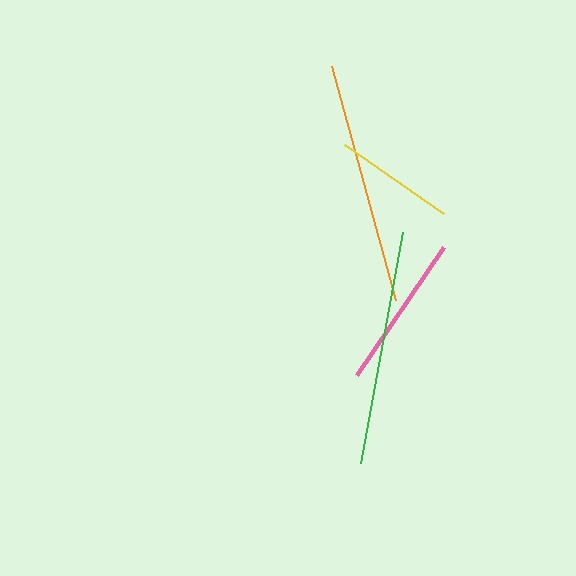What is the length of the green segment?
The green segment is approximately 234 pixels long.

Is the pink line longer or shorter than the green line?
The green line is longer than the pink line.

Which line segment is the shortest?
The yellow line is the shortest at approximately 121 pixels.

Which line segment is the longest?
The orange line is the longest at approximately 243 pixels.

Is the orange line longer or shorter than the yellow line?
The orange line is longer than the yellow line.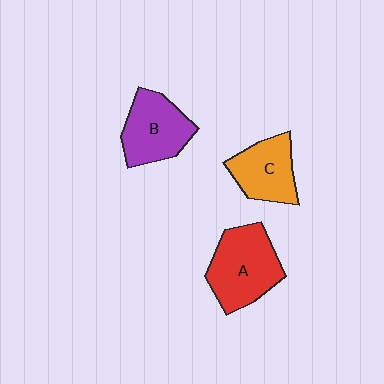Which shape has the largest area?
Shape A (red).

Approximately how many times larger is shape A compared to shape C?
Approximately 1.3 times.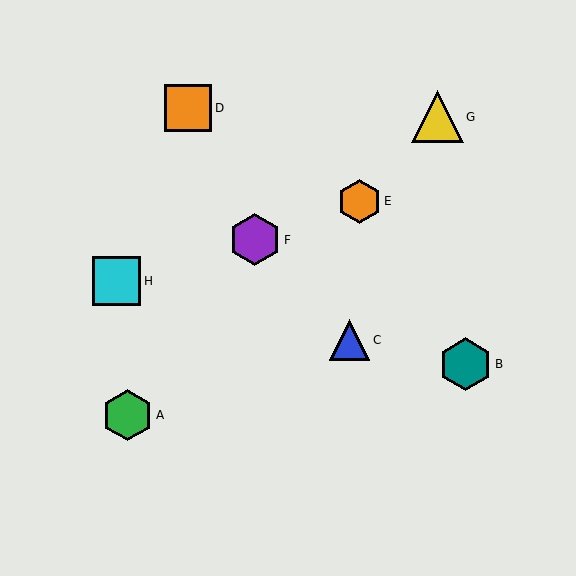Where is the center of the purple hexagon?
The center of the purple hexagon is at (255, 240).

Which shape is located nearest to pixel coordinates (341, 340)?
The blue triangle (labeled C) at (350, 340) is nearest to that location.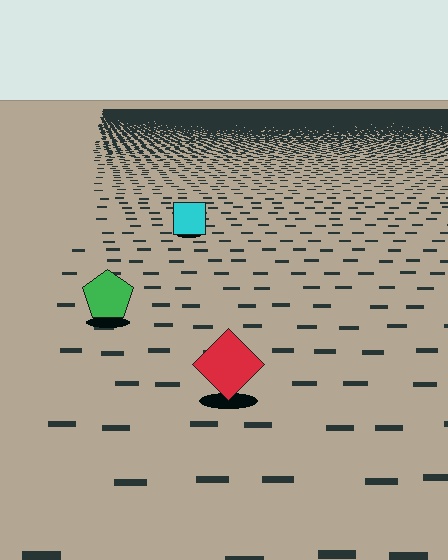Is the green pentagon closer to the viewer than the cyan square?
Yes. The green pentagon is closer — you can tell from the texture gradient: the ground texture is coarser near it.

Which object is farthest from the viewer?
The cyan square is farthest from the viewer. It appears smaller and the ground texture around it is denser.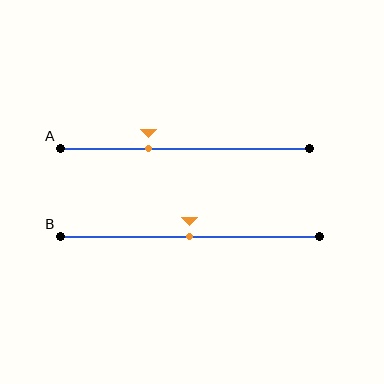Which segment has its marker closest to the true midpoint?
Segment B has its marker closest to the true midpoint.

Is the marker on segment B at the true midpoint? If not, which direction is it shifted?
Yes, the marker on segment B is at the true midpoint.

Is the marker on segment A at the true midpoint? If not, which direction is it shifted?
No, the marker on segment A is shifted to the left by about 15% of the segment length.